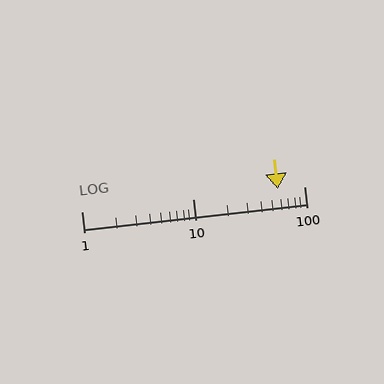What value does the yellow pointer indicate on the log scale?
The pointer indicates approximately 58.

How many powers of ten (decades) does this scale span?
The scale spans 2 decades, from 1 to 100.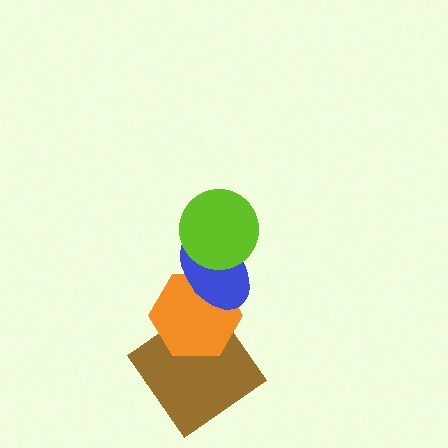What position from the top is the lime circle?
The lime circle is 1st from the top.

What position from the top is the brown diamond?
The brown diamond is 4th from the top.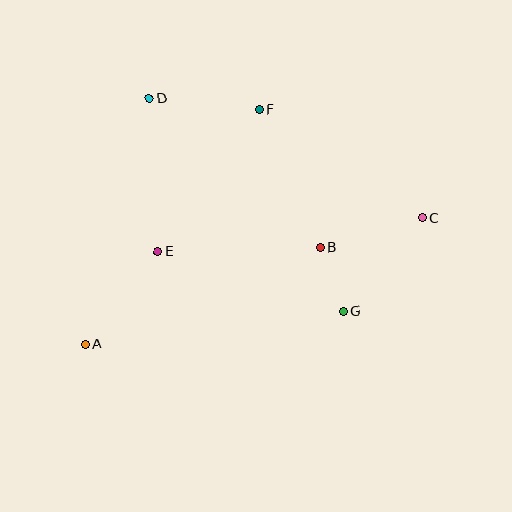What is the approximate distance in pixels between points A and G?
The distance between A and G is approximately 260 pixels.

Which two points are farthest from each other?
Points A and C are farthest from each other.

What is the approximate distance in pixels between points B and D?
The distance between B and D is approximately 226 pixels.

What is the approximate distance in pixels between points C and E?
The distance between C and E is approximately 266 pixels.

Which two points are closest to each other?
Points B and G are closest to each other.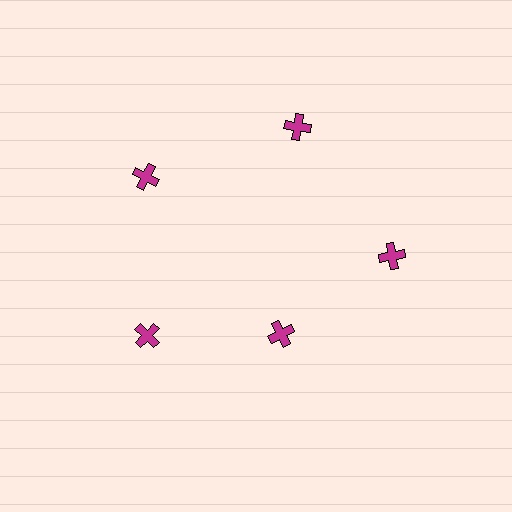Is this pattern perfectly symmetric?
No. The 5 magenta crosses are arranged in a ring, but one element near the 5 o'clock position is pulled inward toward the center, breaking the 5-fold rotational symmetry.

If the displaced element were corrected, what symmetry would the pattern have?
It would have 5-fold rotational symmetry — the pattern would map onto itself every 72 degrees.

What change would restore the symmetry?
The symmetry would be restored by moving it outward, back onto the ring so that all 5 crosses sit at equal angles and equal distance from the center.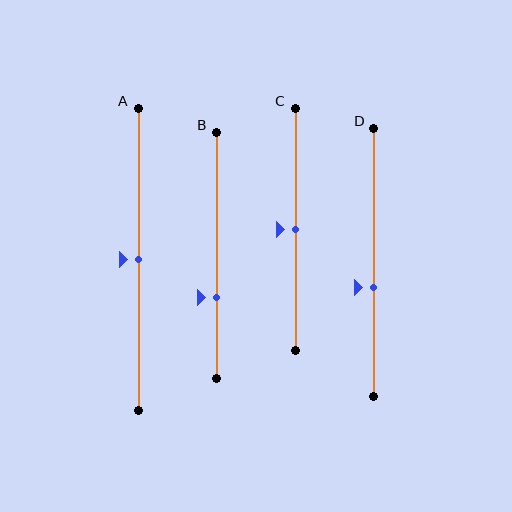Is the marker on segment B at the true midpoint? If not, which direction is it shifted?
No, the marker on segment B is shifted downward by about 17% of the segment length.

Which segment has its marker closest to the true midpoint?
Segment A has its marker closest to the true midpoint.